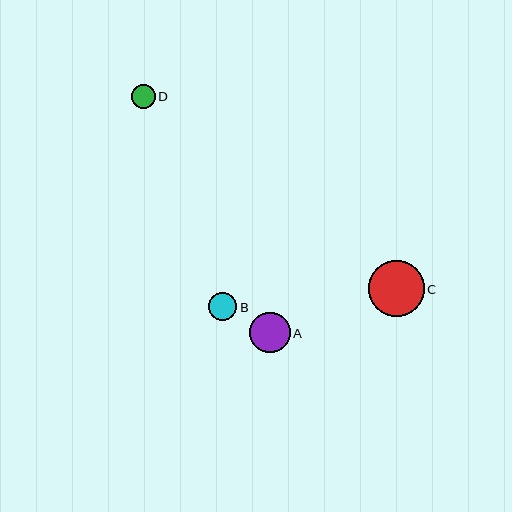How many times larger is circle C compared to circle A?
Circle C is approximately 1.4 times the size of circle A.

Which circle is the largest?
Circle C is the largest with a size of approximately 55 pixels.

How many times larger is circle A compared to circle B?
Circle A is approximately 1.4 times the size of circle B.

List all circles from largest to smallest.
From largest to smallest: C, A, B, D.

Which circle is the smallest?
Circle D is the smallest with a size of approximately 23 pixels.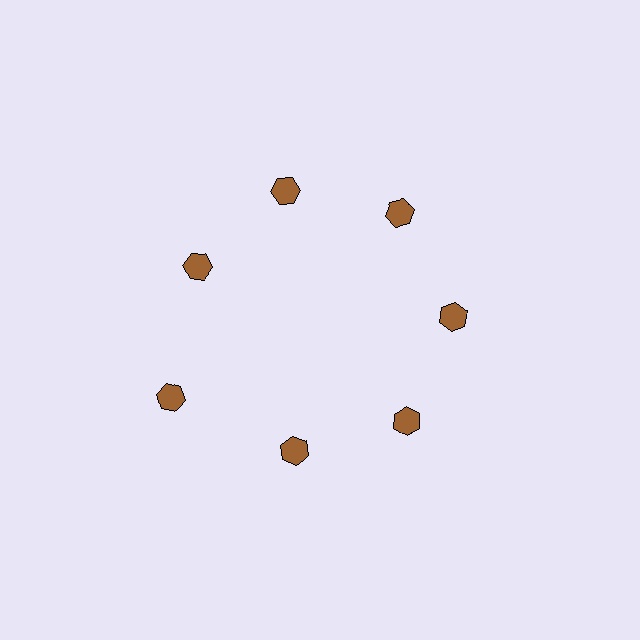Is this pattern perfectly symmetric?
No. The 7 brown hexagons are arranged in a ring, but one element near the 8 o'clock position is pushed outward from the center, breaking the 7-fold rotational symmetry.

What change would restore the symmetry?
The symmetry would be restored by moving it inward, back onto the ring so that all 7 hexagons sit at equal angles and equal distance from the center.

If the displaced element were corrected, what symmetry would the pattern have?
It would have 7-fold rotational symmetry — the pattern would map onto itself every 51 degrees.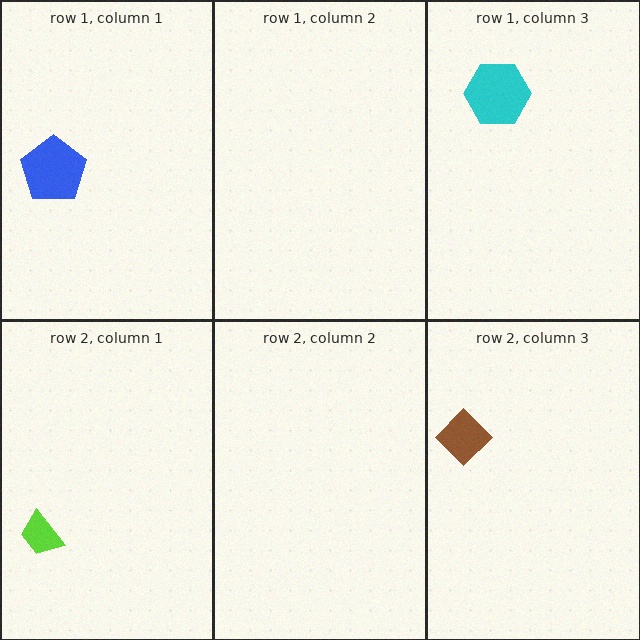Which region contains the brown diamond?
The row 2, column 3 region.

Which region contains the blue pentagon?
The row 1, column 1 region.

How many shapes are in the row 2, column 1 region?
1.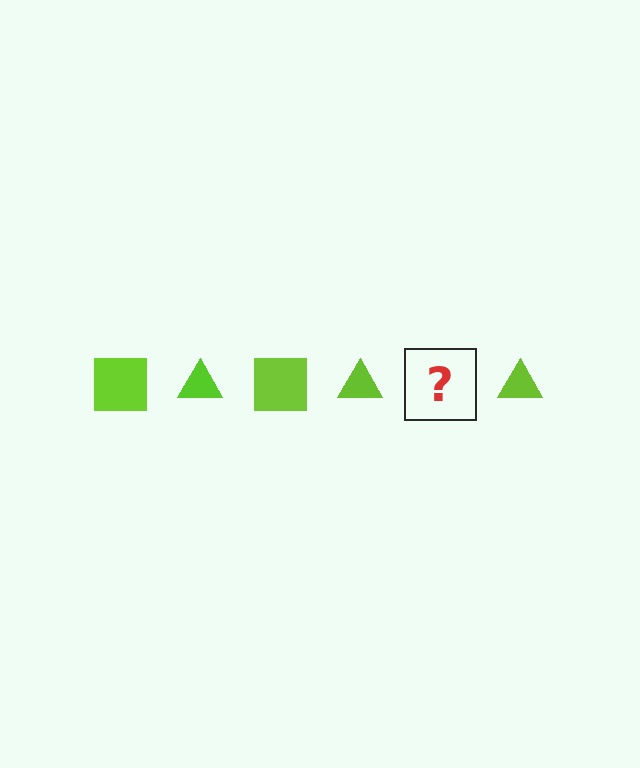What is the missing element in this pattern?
The missing element is a lime square.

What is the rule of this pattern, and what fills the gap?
The rule is that the pattern cycles through square, triangle shapes in lime. The gap should be filled with a lime square.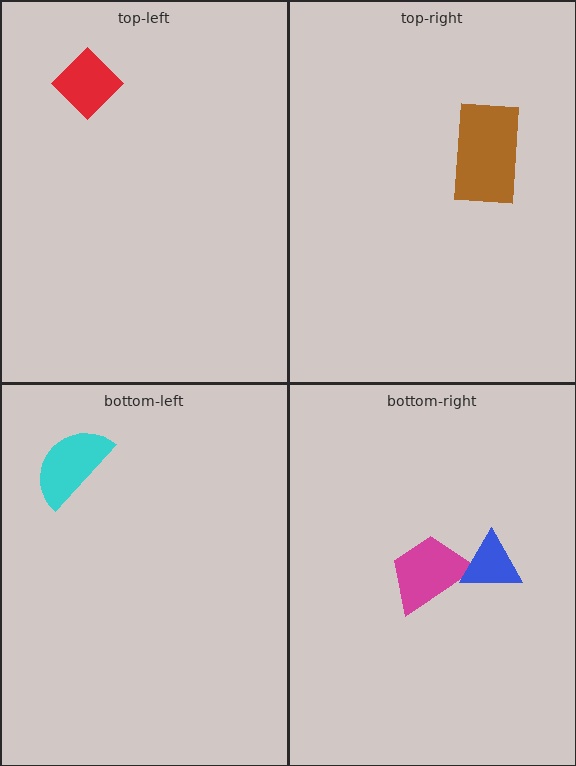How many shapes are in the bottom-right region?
2.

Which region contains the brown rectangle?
The top-right region.